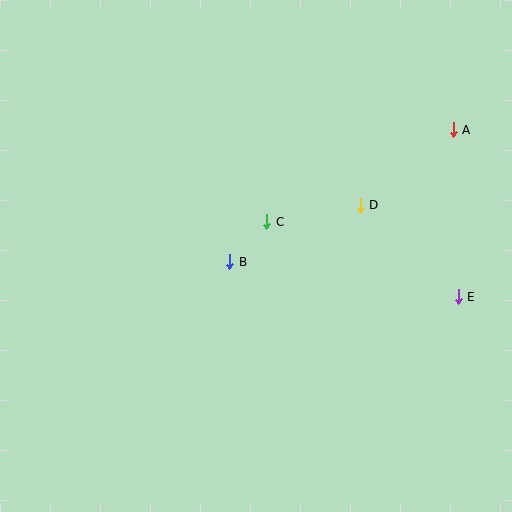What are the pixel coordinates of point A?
Point A is at (453, 130).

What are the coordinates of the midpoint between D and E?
The midpoint between D and E is at (409, 251).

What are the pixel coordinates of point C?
Point C is at (267, 222).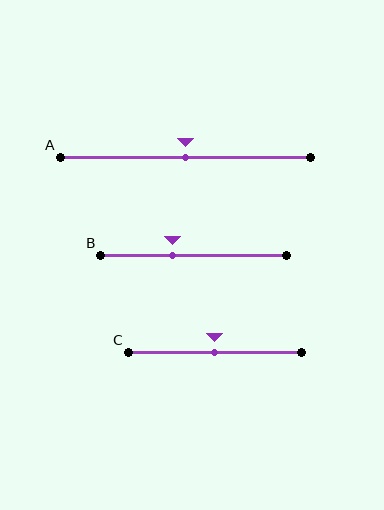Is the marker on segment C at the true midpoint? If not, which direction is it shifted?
Yes, the marker on segment C is at the true midpoint.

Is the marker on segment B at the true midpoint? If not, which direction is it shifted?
No, the marker on segment B is shifted to the left by about 11% of the segment length.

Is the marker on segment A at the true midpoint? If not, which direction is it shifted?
Yes, the marker on segment A is at the true midpoint.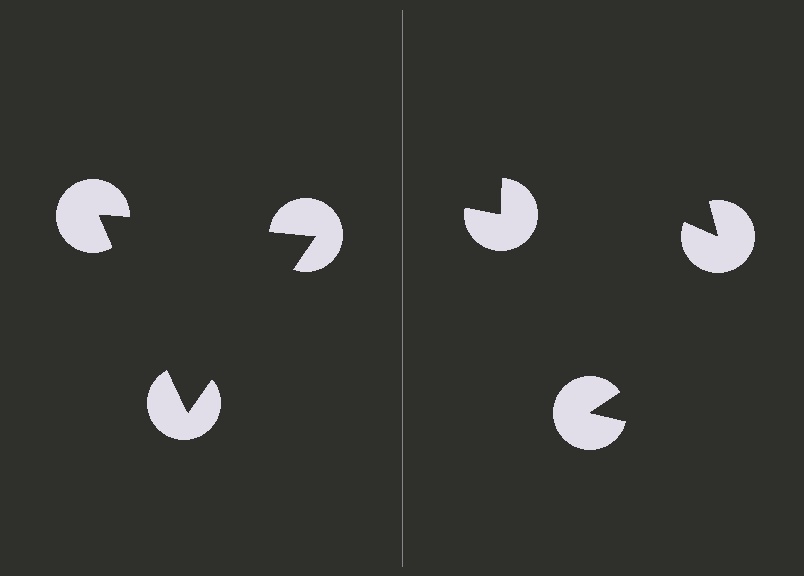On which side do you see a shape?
An illusory triangle appears on the left side. On the right side the wedge cuts are rotated, so no coherent shape forms.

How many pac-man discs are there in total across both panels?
6 — 3 on each side.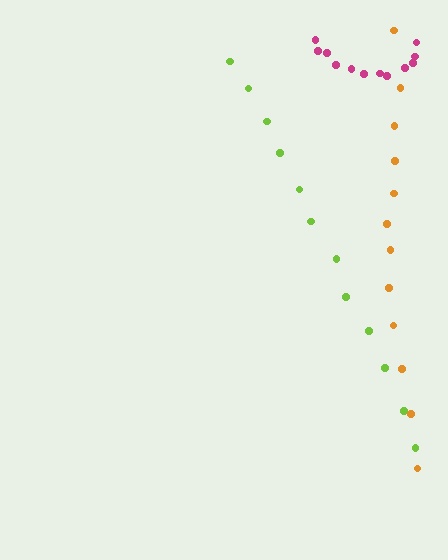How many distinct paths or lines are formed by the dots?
There are 3 distinct paths.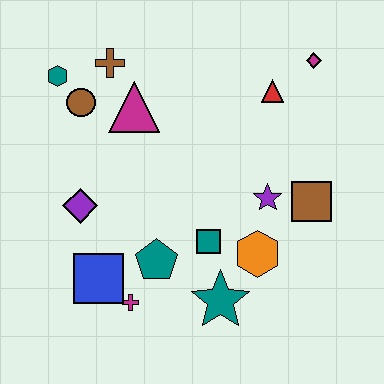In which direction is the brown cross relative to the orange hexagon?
The brown cross is above the orange hexagon.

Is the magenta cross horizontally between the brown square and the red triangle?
No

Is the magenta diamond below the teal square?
No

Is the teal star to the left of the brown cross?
No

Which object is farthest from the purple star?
The teal hexagon is farthest from the purple star.